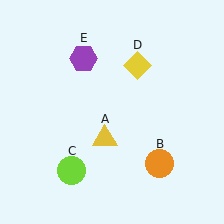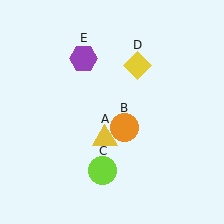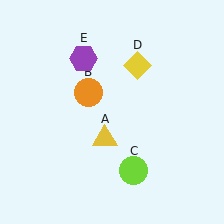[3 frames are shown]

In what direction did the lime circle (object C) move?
The lime circle (object C) moved right.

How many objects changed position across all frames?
2 objects changed position: orange circle (object B), lime circle (object C).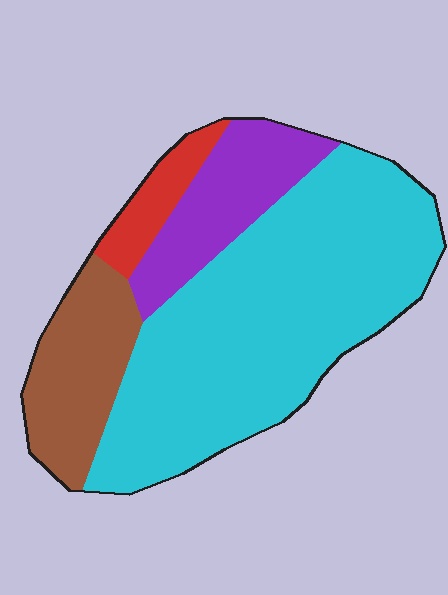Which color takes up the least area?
Red, at roughly 5%.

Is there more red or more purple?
Purple.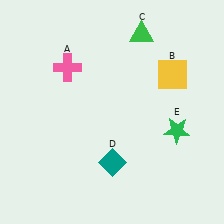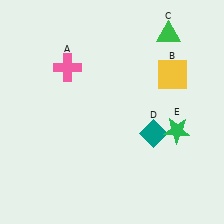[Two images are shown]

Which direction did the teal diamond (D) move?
The teal diamond (D) moved right.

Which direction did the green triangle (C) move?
The green triangle (C) moved right.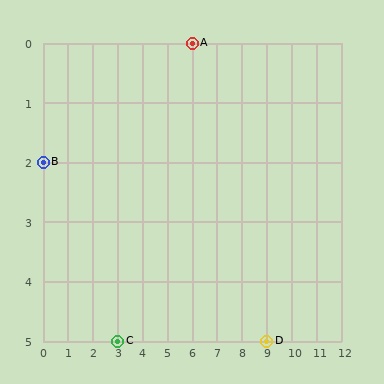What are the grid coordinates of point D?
Point D is at grid coordinates (9, 5).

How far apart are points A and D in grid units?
Points A and D are 3 columns and 5 rows apart (about 5.8 grid units diagonally).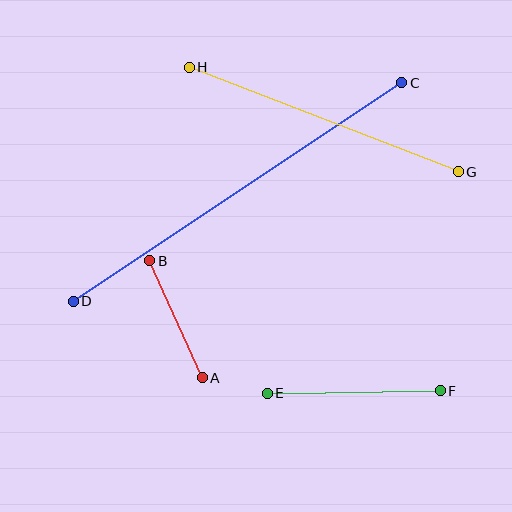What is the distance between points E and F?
The distance is approximately 173 pixels.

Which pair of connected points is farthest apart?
Points C and D are farthest apart.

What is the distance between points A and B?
The distance is approximately 128 pixels.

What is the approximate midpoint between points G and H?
The midpoint is at approximately (324, 120) pixels.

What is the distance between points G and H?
The distance is approximately 289 pixels.